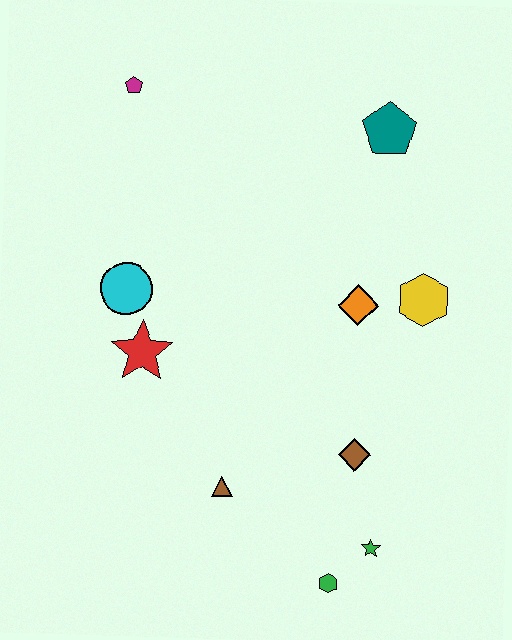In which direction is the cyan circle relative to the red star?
The cyan circle is above the red star.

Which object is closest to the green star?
The green hexagon is closest to the green star.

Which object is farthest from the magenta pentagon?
The green hexagon is farthest from the magenta pentagon.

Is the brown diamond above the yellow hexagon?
No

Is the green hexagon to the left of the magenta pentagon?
No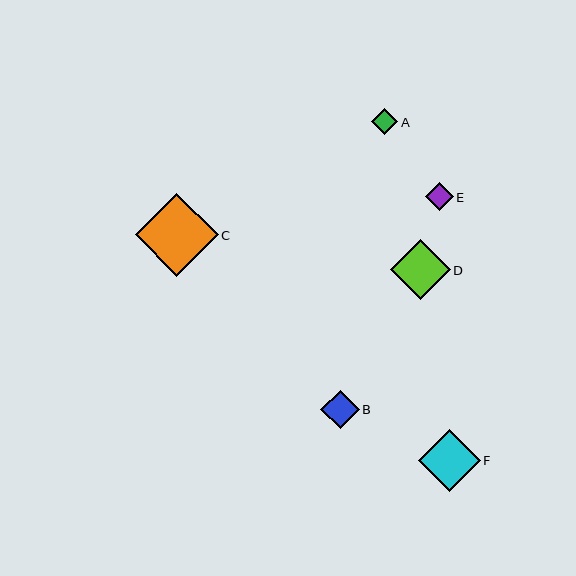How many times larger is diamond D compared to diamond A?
Diamond D is approximately 2.3 times the size of diamond A.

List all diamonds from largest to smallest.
From largest to smallest: C, F, D, B, E, A.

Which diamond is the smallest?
Diamond A is the smallest with a size of approximately 26 pixels.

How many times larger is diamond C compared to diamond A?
Diamond C is approximately 3.2 times the size of diamond A.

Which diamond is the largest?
Diamond C is the largest with a size of approximately 83 pixels.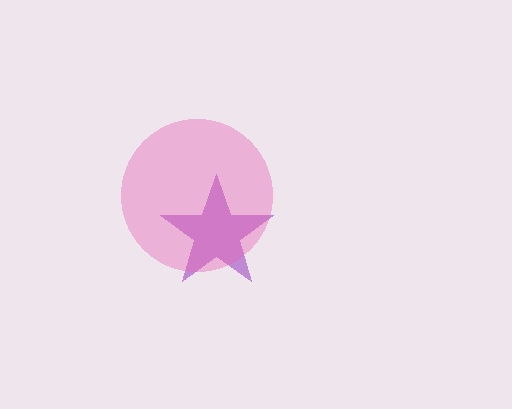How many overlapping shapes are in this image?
There are 2 overlapping shapes in the image.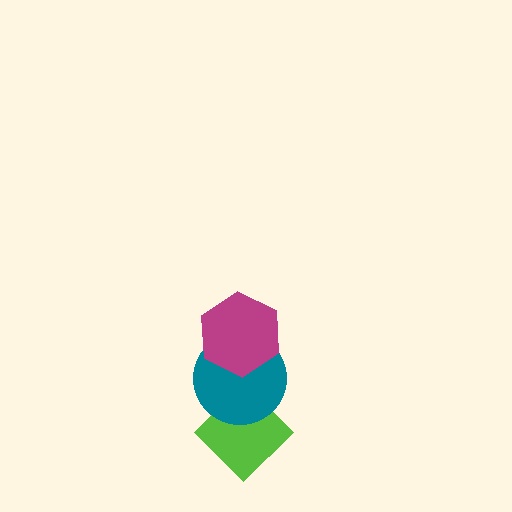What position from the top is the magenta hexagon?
The magenta hexagon is 1st from the top.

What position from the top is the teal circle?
The teal circle is 2nd from the top.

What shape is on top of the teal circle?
The magenta hexagon is on top of the teal circle.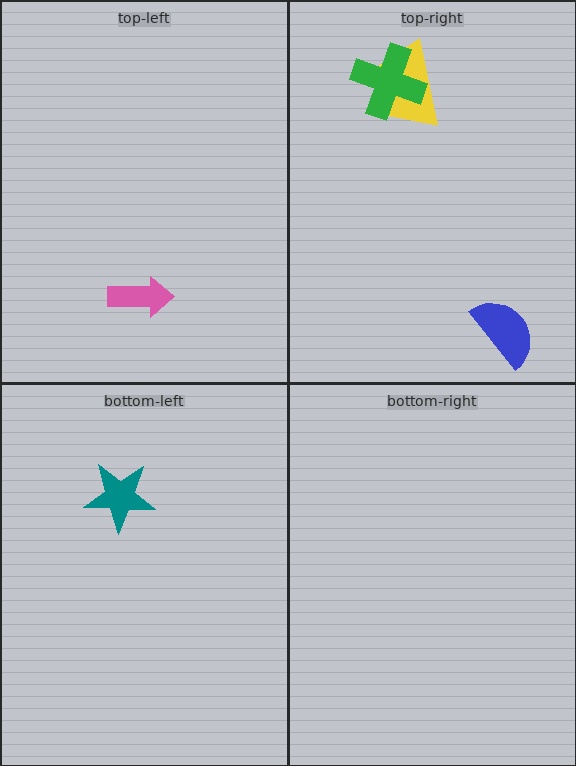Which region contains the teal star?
The bottom-left region.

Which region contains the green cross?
The top-right region.